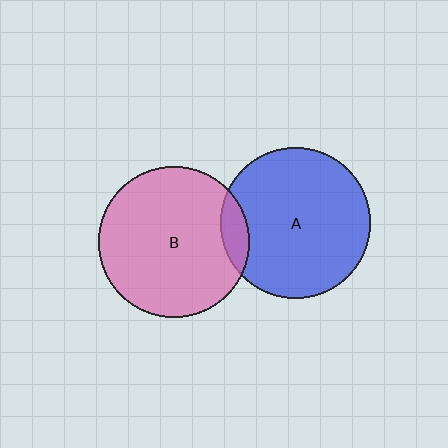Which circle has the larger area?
Circle B (pink).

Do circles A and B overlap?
Yes.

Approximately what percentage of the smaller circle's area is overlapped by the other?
Approximately 10%.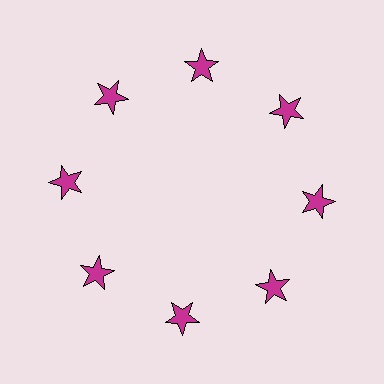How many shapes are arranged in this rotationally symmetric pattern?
There are 8 shapes, arranged in 8 groups of 1.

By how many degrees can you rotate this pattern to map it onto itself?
The pattern maps onto itself every 45 degrees of rotation.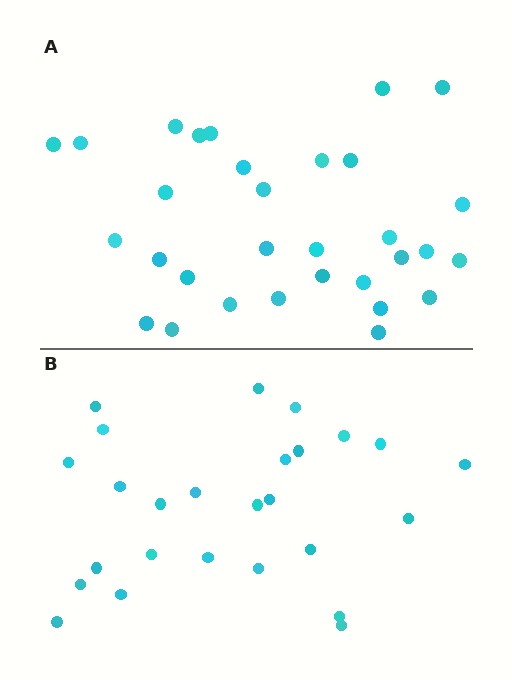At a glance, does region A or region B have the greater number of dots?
Region A (the top region) has more dots.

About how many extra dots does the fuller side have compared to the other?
Region A has about 5 more dots than region B.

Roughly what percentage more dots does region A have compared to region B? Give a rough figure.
About 20% more.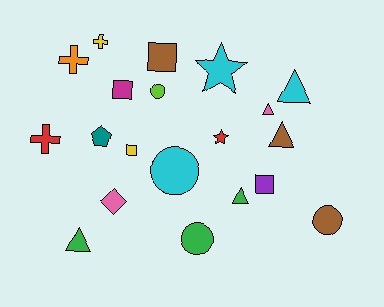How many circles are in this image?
There are 4 circles.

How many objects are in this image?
There are 20 objects.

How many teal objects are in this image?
There is 1 teal object.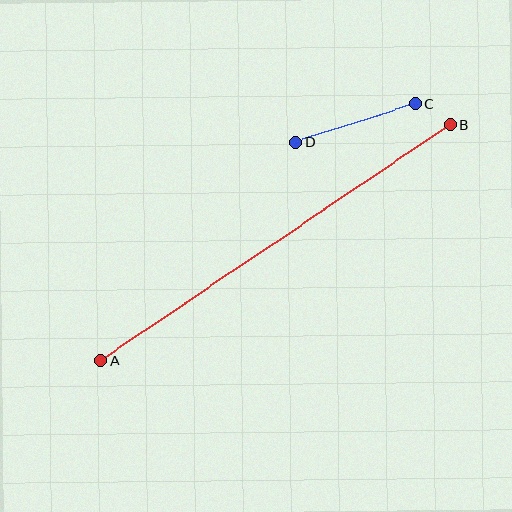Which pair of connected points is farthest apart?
Points A and B are farthest apart.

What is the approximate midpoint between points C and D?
The midpoint is at approximately (356, 123) pixels.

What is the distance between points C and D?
The distance is approximately 126 pixels.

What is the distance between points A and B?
The distance is approximately 421 pixels.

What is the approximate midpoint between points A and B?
The midpoint is at approximately (275, 243) pixels.